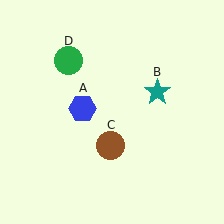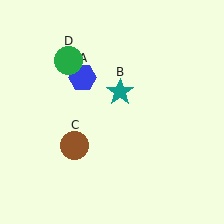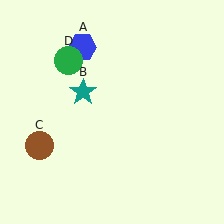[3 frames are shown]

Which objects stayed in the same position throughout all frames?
Green circle (object D) remained stationary.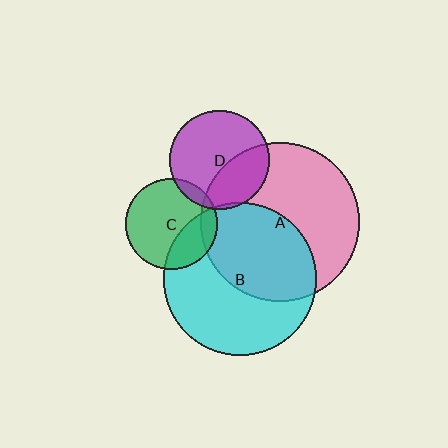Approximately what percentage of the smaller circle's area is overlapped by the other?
Approximately 10%.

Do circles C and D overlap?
Yes.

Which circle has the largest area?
Circle A (pink).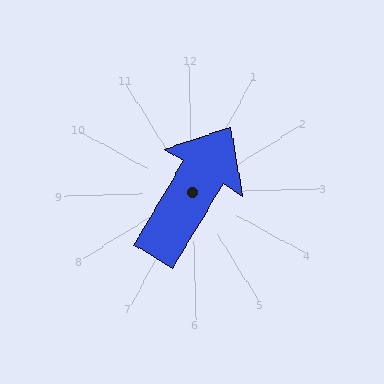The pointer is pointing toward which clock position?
Roughly 1 o'clock.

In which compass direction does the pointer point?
Northeast.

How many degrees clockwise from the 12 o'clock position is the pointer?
Approximately 32 degrees.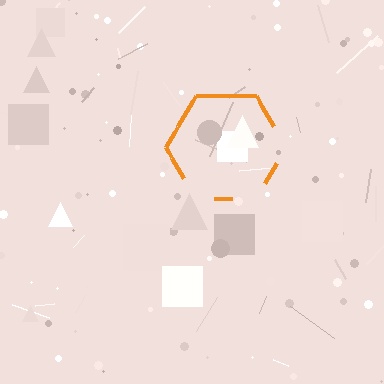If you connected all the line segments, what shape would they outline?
They would outline a hexagon.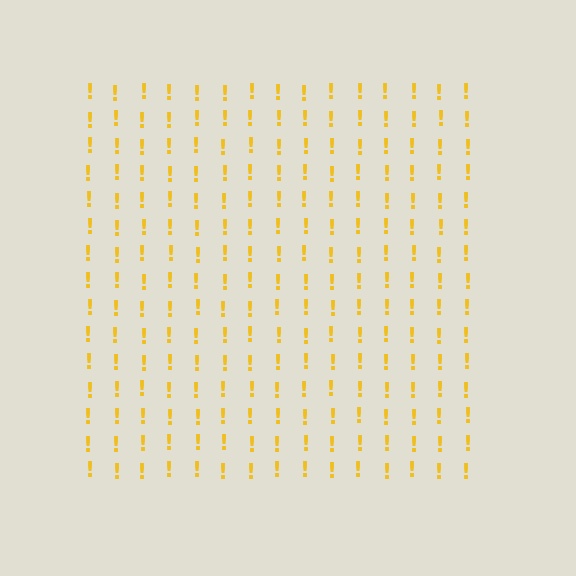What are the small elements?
The small elements are exclamation marks.